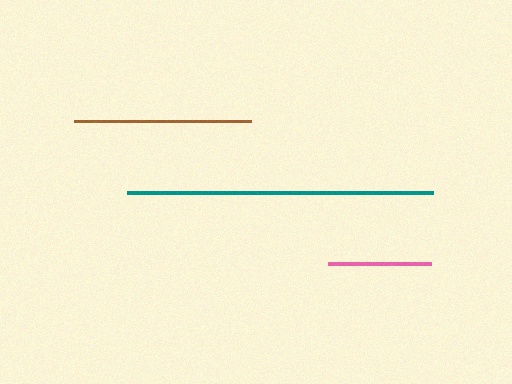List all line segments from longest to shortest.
From longest to shortest: teal, brown, pink.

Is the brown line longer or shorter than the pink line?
The brown line is longer than the pink line.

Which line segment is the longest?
The teal line is the longest at approximately 306 pixels.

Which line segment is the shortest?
The pink line is the shortest at approximately 103 pixels.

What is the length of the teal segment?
The teal segment is approximately 306 pixels long.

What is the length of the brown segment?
The brown segment is approximately 177 pixels long.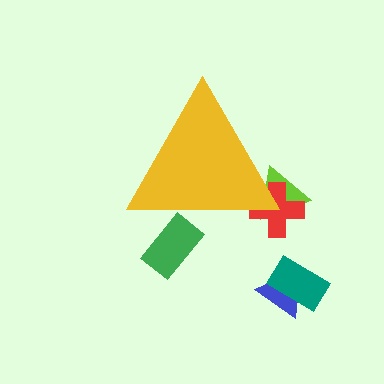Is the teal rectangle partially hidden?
No, the teal rectangle is fully visible.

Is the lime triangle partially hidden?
Yes, the lime triangle is partially hidden behind the yellow triangle.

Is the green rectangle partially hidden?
Yes, the green rectangle is partially hidden behind the yellow triangle.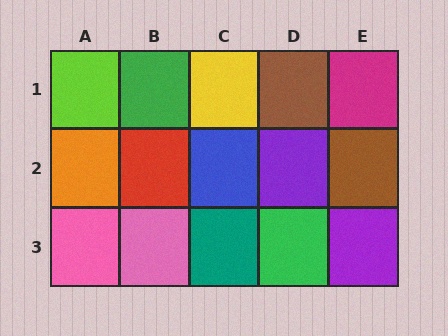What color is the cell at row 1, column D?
Brown.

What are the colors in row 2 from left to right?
Orange, red, blue, purple, brown.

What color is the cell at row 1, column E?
Magenta.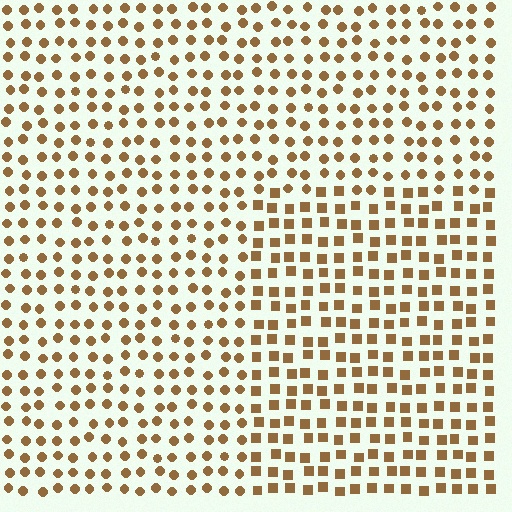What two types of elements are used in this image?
The image uses squares inside the rectangle region and circles outside it.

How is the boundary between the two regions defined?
The boundary is defined by a change in element shape: squares inside vs. circles outside. All elements share the same color and spacing.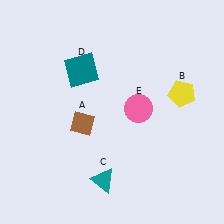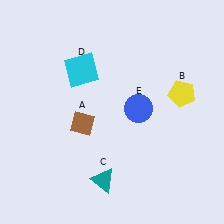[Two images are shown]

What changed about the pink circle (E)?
In Image 1, E is pink. In Image 2, it changed to blue.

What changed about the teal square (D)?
In Image 1, D is teal. In Image 2, it changed to cyan.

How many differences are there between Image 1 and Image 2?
There are 2 differences between the two images.